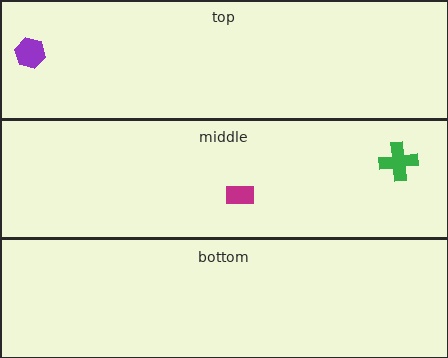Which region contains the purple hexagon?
The top region.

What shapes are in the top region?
The purple hexagon.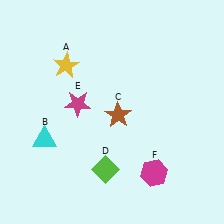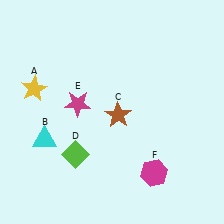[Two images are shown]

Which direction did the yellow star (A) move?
The yellow star (A) moved left.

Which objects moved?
The objects that moved are: the yellow star (A), the lime diamond (D).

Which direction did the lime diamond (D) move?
The lime diamond (D) moved left.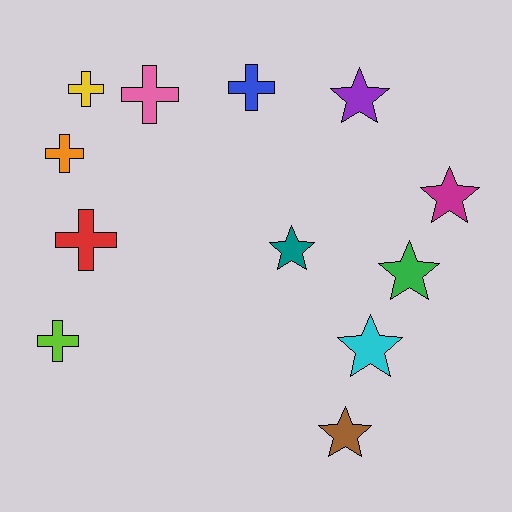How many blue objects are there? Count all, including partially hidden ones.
There is 1 blue object.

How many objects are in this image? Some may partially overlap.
There are 12 objects.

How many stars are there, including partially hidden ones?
There are 6 stars.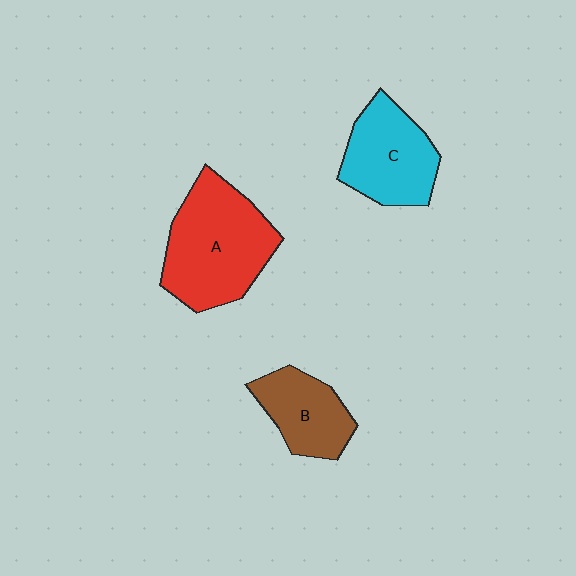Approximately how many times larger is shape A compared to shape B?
Approximately 1.8 times.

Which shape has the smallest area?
Shape B (brown).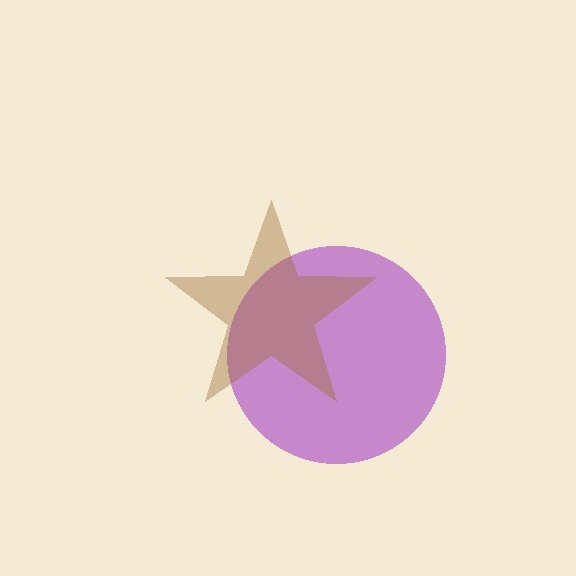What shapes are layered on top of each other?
The layered shapes are: a purple circle, a brown star.